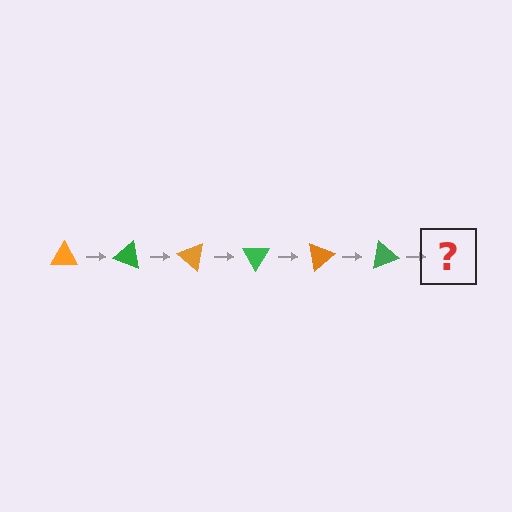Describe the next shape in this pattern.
It should be an orange triangle, rotated 120 degrees from the start.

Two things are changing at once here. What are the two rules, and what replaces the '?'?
The two rules are that it rotates 20 degrees each step and the color cycles through orange and green. The '?' should be an orange triangle, rotated 120 degrees from the start.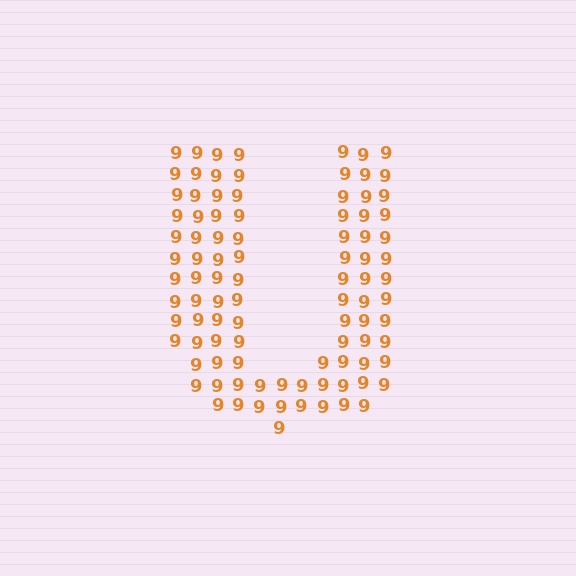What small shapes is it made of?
It is made of small digit 9's.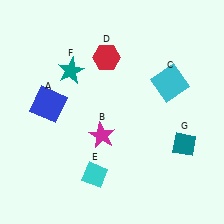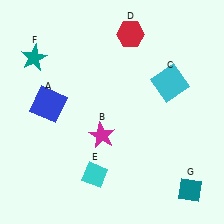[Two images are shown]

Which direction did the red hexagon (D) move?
The red hexagon (D) moved right.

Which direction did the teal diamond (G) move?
The teal diamond (G) moved down.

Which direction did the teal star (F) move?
The teal star (F) moved left.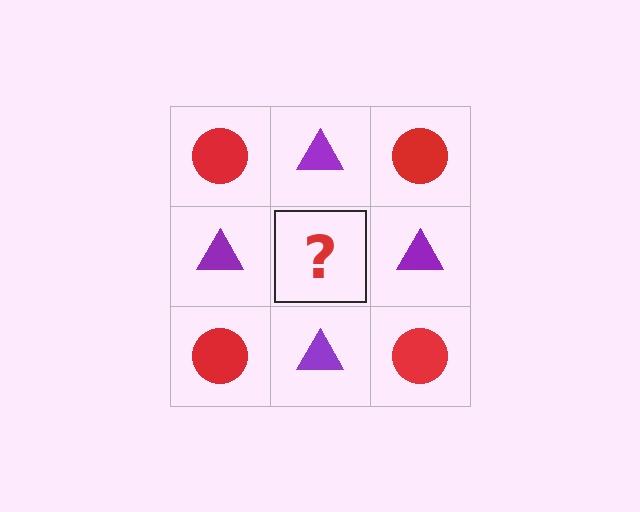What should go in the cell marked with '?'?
The missing cell should contain a red circle.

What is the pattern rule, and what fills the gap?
The rule is that it alternates red circle and purple triangle in a checkerboard pattern. The gap should be filled with a red circle.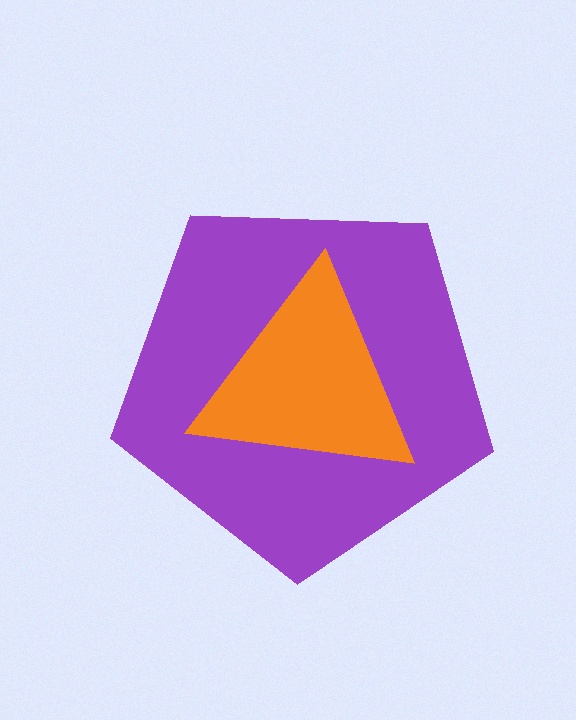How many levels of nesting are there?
2.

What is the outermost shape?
The purple pentagon.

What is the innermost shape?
The orange triangle.